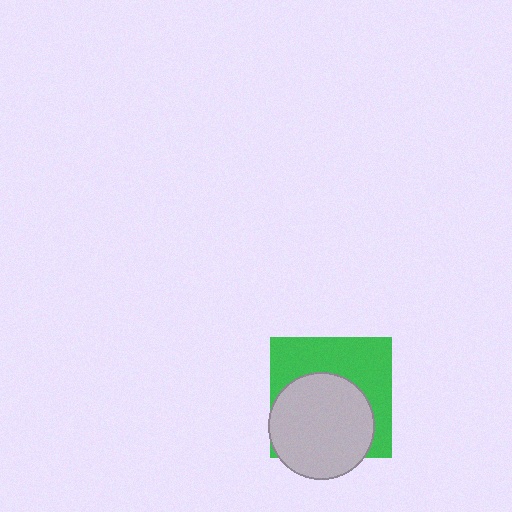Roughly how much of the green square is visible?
About half of it is visible (roughly 47%).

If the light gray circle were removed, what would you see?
You would see the complete green square.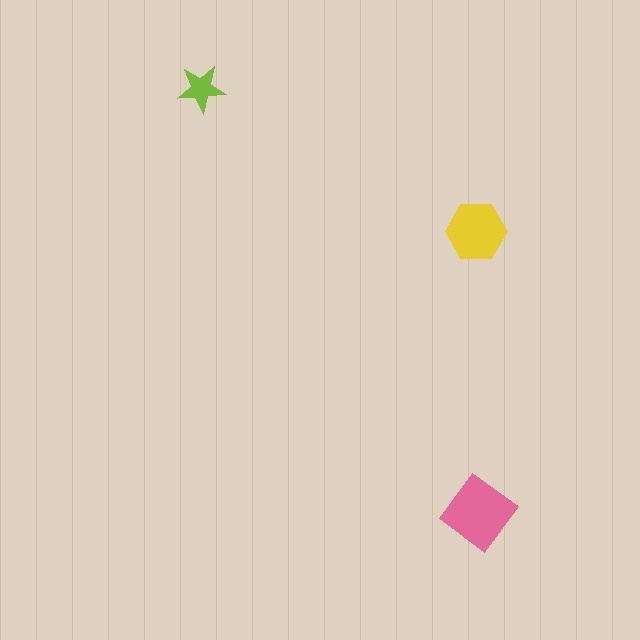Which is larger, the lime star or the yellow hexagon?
The yellow hexagon.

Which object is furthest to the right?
The pink diamond is rightmost.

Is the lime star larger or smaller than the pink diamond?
Smaller.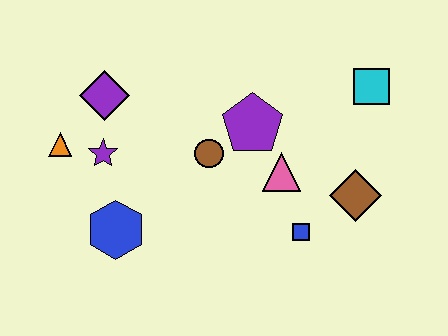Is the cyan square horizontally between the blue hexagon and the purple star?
No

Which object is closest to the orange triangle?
The purple star is closest to the orange triangle.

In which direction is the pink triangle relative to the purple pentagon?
The pink triangle is below the purple pentagon.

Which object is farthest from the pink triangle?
The orange triangle is farthest from the pink triangle.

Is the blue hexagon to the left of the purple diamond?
No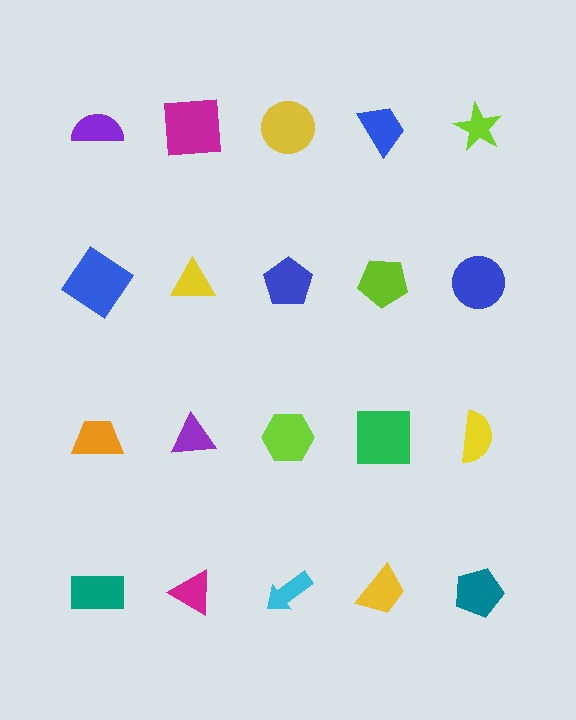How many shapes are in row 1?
5 shapes.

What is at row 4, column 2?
A magenta triangle.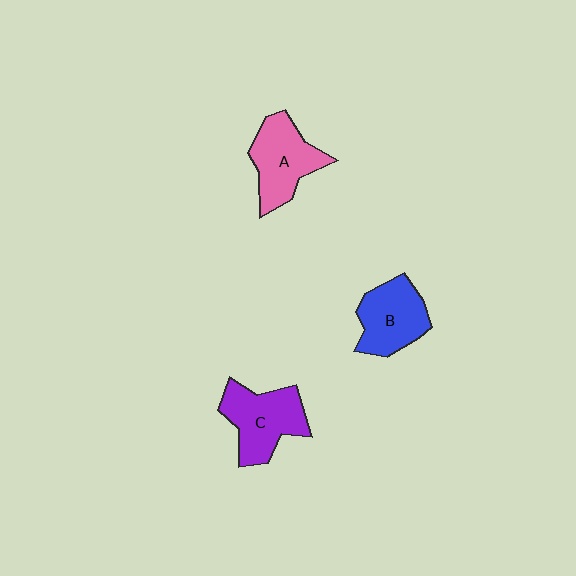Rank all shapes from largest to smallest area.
From largest to smallest: C (purple), A (pink), B (blue).